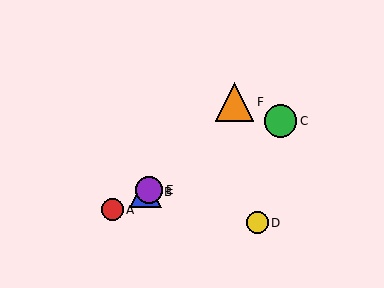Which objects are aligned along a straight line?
Objects A, B, C, E are aligned along a straight line.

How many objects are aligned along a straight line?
4 objects (A, B, C, E) are aligned along a straight line.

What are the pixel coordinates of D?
Object D is at (257, 223).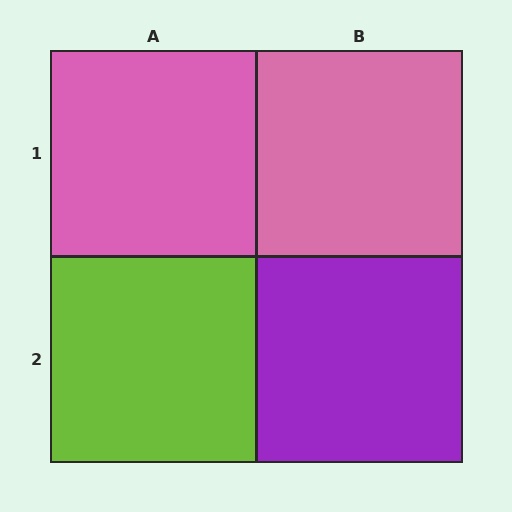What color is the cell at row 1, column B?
Pink.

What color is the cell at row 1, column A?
Pink.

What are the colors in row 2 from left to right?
Lime, purple.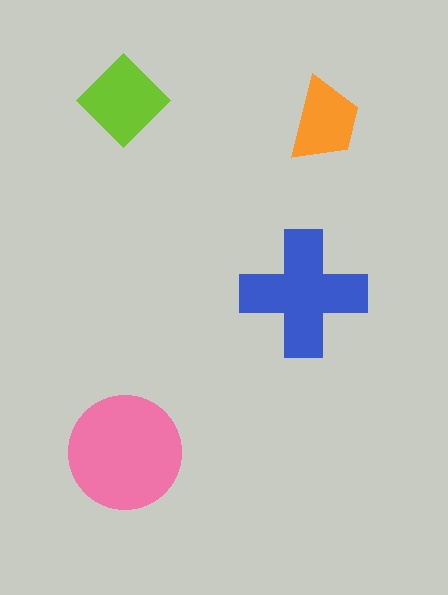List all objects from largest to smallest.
The pink circle, the blue cross, the lime diamond, the orange trapezoid.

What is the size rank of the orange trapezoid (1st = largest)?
4th.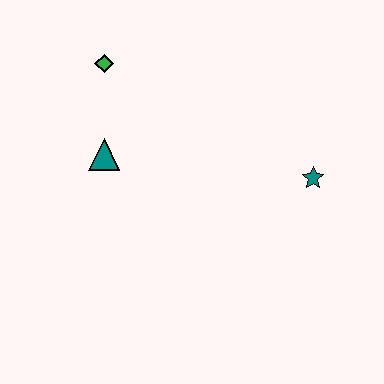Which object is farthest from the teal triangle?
The teal star is farthest from the teal triangle.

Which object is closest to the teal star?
The teal triangle is closest to the teal star.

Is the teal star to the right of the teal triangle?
Yes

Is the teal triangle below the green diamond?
Yes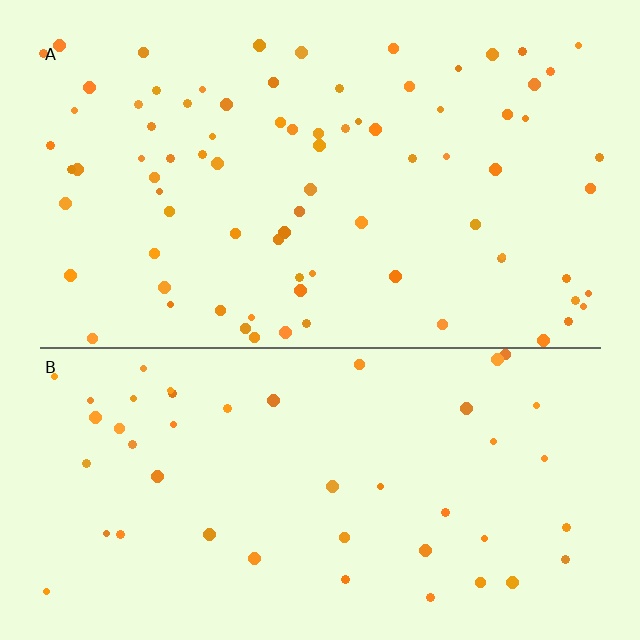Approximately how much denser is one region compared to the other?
Approximately 1.7× — region A over region B.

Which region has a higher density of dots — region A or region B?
A (the top).